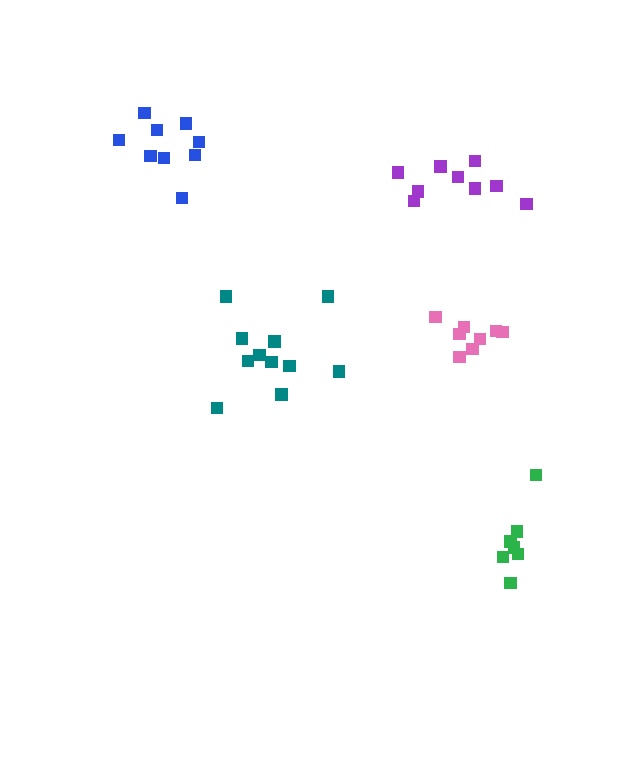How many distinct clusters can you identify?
There are 5 distinct clusters.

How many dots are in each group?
Group 1: 8 dots, Group 2: 11 dots, Group 3: 9 dots, Group 4: 7 dots, Group 5: 9 dots (44 total).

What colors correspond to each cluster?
The clusters are colored: pink, teal, purple, green, blue.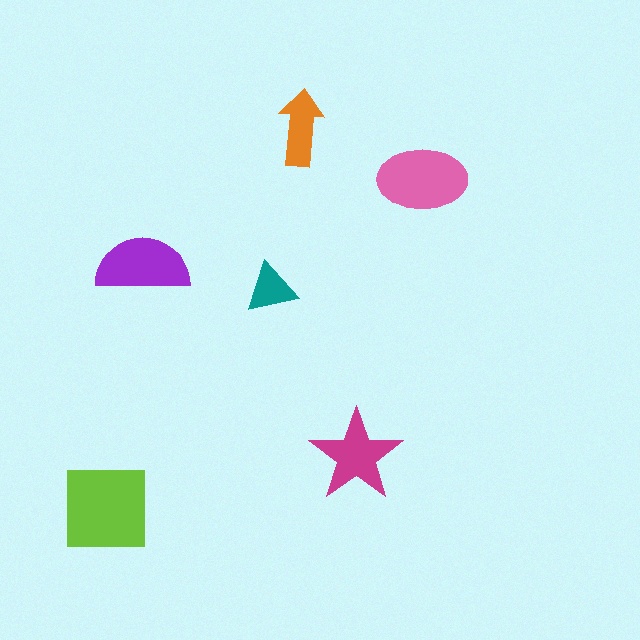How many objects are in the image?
There are 6 objects in the image.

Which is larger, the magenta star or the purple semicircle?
The purple semicircle.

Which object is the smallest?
The teal triangle.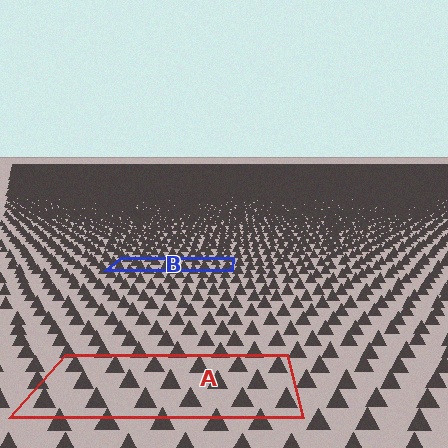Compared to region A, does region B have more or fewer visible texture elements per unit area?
Region B has more texture elements per unit area — they are packed more densely because it is farther away.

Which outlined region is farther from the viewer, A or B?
Region B is farther from the viewer — the texture elements inside it appear smaller and more densely packed.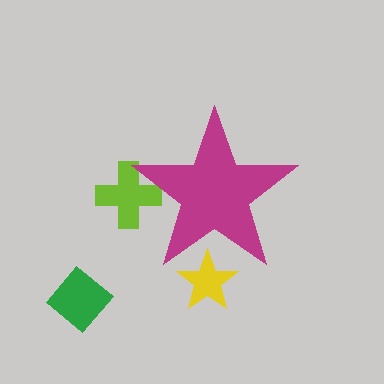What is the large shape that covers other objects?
A magenta star.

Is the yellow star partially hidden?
Yes, the yellow star is partially hidden behind the magenta star.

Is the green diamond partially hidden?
No, the green diamond is fully visible.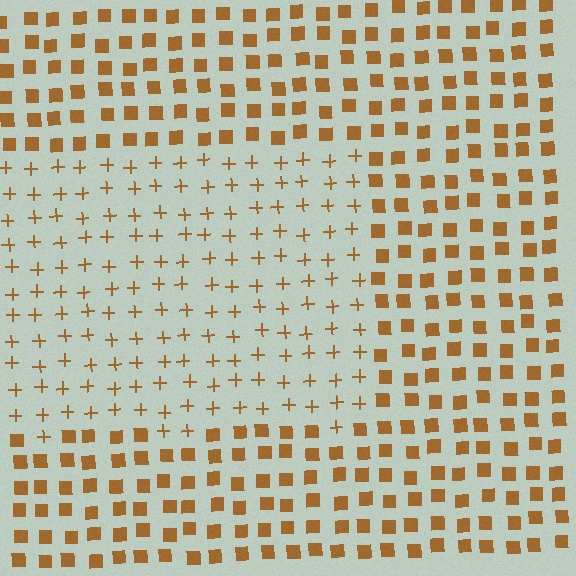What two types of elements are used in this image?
The image uses plus signs inside the rectangle region and squares outside it.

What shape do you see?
I see a rectangle.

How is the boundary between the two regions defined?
The boundary is defined by a change in element shape: plus signs inside vs. squares outside. All elements share the same color and spacing.